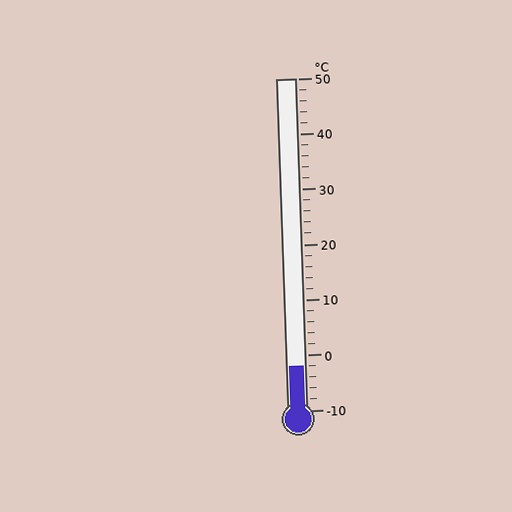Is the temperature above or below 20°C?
The temperature is below 20°C.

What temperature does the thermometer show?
The thermometer shows approximately -2°C.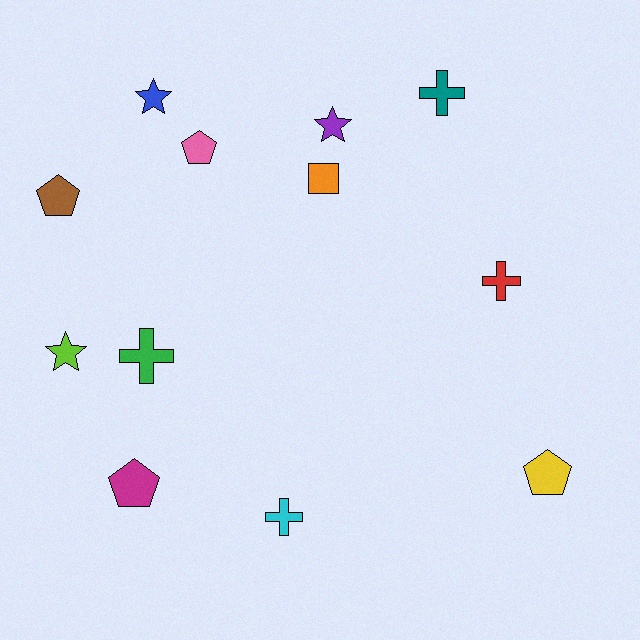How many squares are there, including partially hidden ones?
There is 1 square.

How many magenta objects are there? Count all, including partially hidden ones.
There is 1 magenta object.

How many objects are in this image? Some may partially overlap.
There are 12 objects.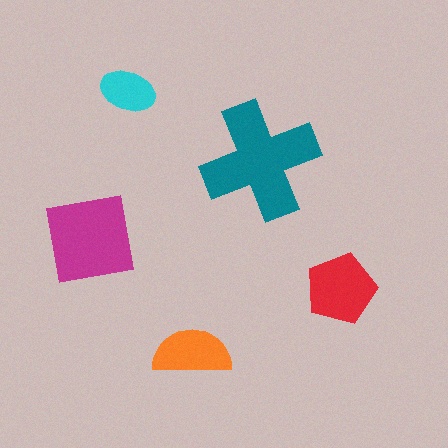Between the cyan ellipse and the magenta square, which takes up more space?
The magenta square.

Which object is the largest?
The teal cross.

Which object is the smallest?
The cyan ellipse.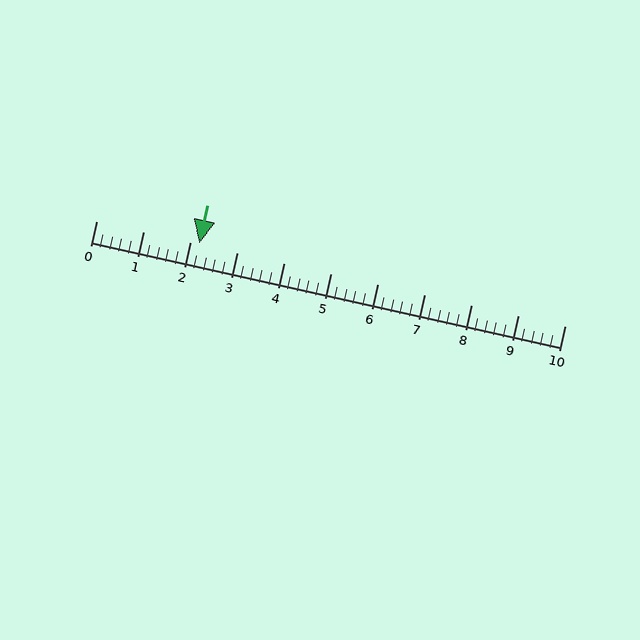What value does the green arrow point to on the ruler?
The green arrow points to approximately 2.2.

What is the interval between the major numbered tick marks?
The major tick marks are spaced 1 units apart.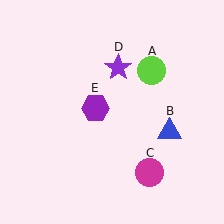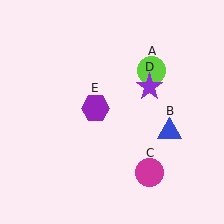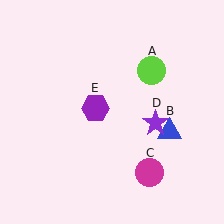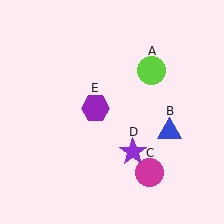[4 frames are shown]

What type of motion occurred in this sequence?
The purple star (object D) rotated clockwise around the center of the scene.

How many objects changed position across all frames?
1 object changed position: purple star (object D).